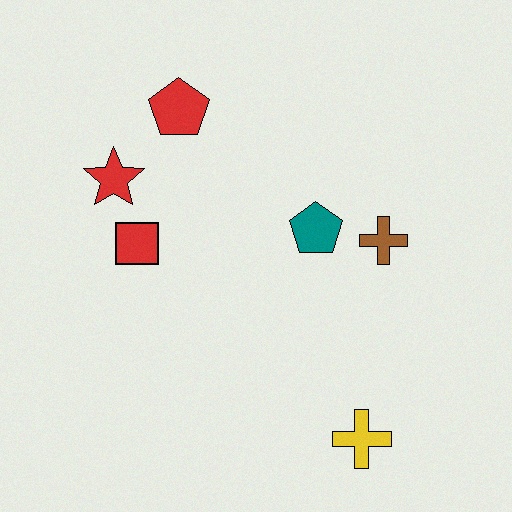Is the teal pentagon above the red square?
Yes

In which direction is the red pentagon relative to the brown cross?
The red pentagon is to the left of the brown cross.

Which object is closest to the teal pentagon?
The brown cross is closest to the teal pentagon.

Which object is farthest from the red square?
The yellow cross is farthest from the red square.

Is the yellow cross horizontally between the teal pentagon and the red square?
No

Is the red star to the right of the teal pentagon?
No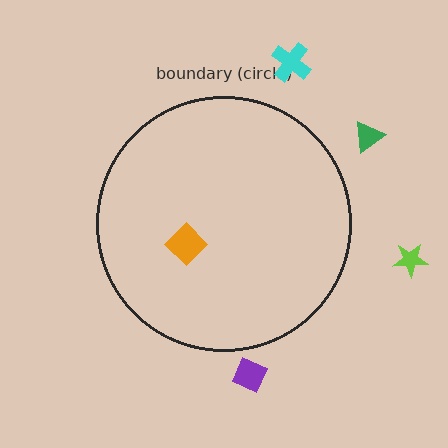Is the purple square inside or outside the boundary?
Outside.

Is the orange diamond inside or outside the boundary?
Inside.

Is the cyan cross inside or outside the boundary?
Outside.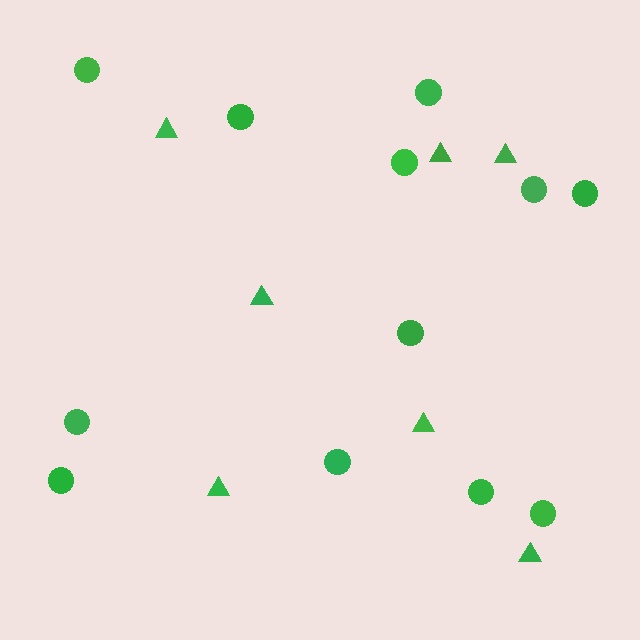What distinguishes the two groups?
There are 2 groups: one group of triangles (7) and one group of circles (12).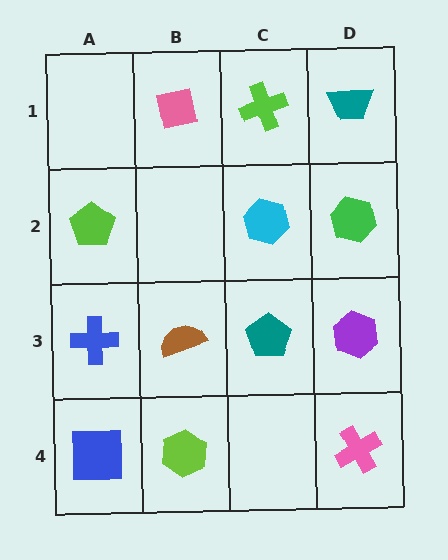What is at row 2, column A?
A lime pentagon.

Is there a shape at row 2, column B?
No, that cell is empty.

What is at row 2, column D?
A green hexagon.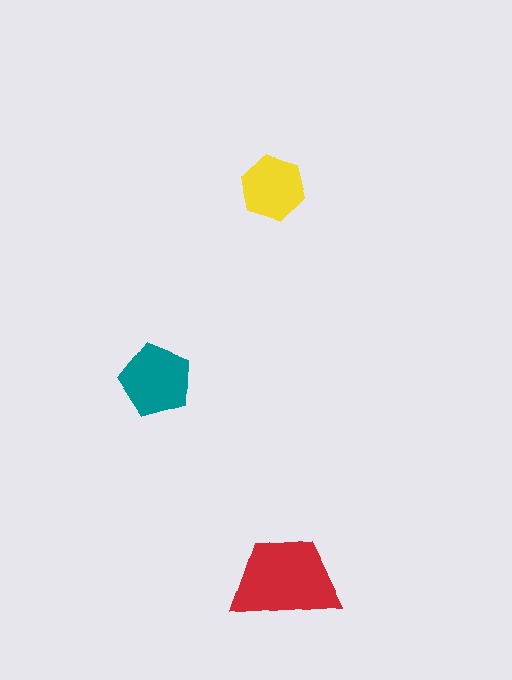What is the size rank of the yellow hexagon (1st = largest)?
3rd.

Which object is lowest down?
The red trapezoid is bottommost.